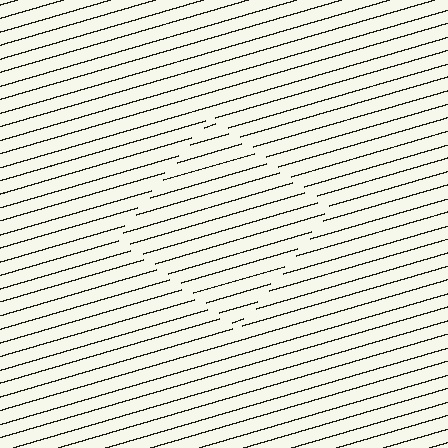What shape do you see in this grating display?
An illusory square. The interior of the shape contains the same grating, shifted by half a period — the contour is defined by the phase discontinuity where line-ends from the inner and outer gratings abut.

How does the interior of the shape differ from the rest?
The interior of the shape contains the same grating, shifted by half a period — the contour is defined by the phase discontinuity where line-ends from the inner and outer gratings abut.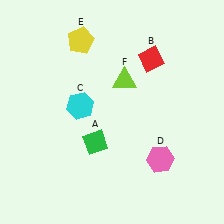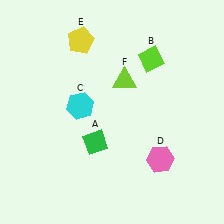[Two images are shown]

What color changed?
The diamond (B) changed from red in Image 1 to lime in Image 2.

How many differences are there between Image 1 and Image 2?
There is 1 difference between the two images.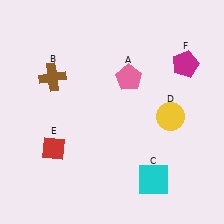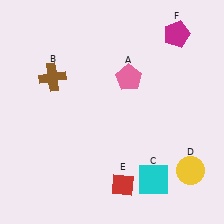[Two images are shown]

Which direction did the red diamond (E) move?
The red diamond (E) moved right.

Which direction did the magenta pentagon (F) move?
The magenta pentagon (F) moved up.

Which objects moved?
The objects that moved are: the yellow circle (D), the red diamond (E), the magenta pentagon (F).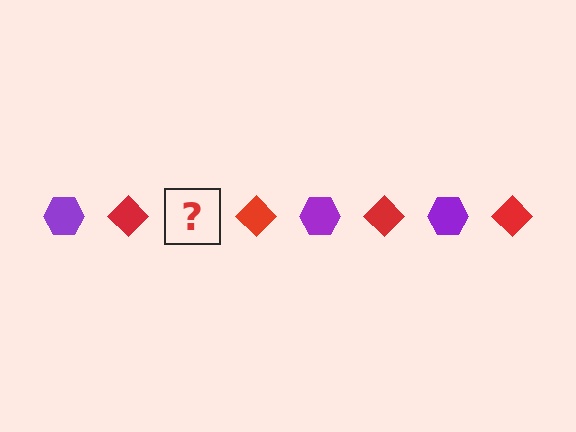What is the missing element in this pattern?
The missing element is a purple hexagon.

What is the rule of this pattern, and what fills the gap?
The rule is that the pattern alternates between purple hexagon and red diamond. The gap should be filled with a purple hexagon.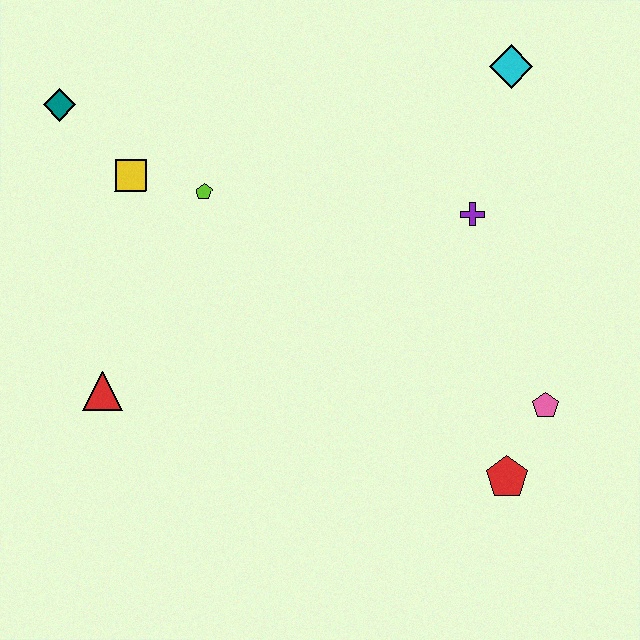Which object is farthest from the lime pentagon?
The red pentagon is farthest from the lime pentagon.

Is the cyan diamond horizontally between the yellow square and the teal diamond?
No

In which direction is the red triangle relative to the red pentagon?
The red triangle is to the left of the red pentagon.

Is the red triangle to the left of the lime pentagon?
Yes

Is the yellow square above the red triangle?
Yes